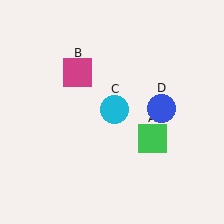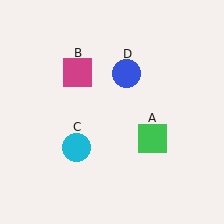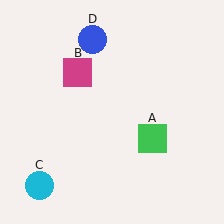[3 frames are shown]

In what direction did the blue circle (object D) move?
The blue circle (object D) moved up and to the left.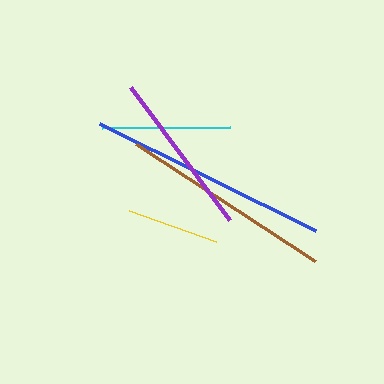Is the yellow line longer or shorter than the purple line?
The purple line is longer than the yellow line.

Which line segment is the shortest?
The yellow line is the shortest at approximately 92 pixels.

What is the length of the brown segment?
The brown segment is approximately 214 pixels long.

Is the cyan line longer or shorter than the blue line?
The blue line is longer than the cyan line.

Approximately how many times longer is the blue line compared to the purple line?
The blue line is approximately 1.5 times the length of the purple line.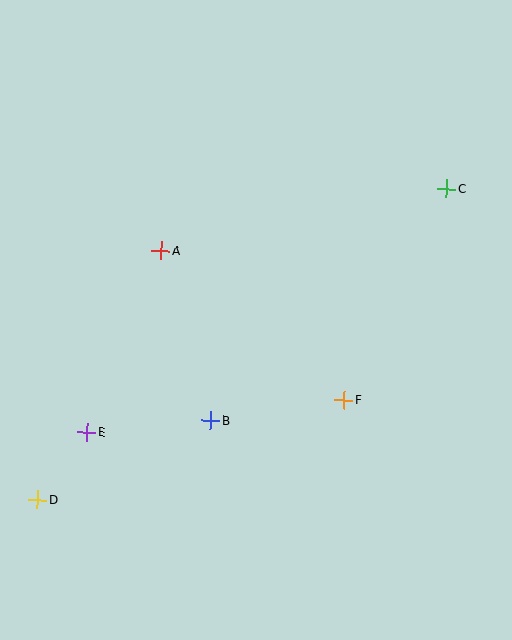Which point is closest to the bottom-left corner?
Point D is closest to the bottom-left corner.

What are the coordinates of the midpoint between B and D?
The midpoint between B and D is at (124, 460).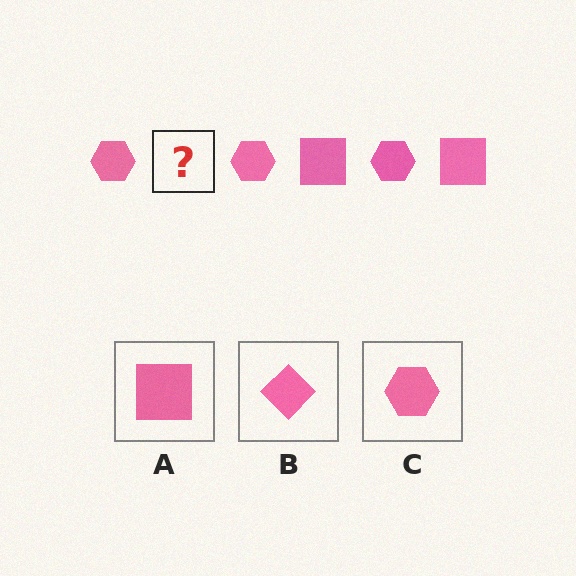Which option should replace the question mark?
Option A.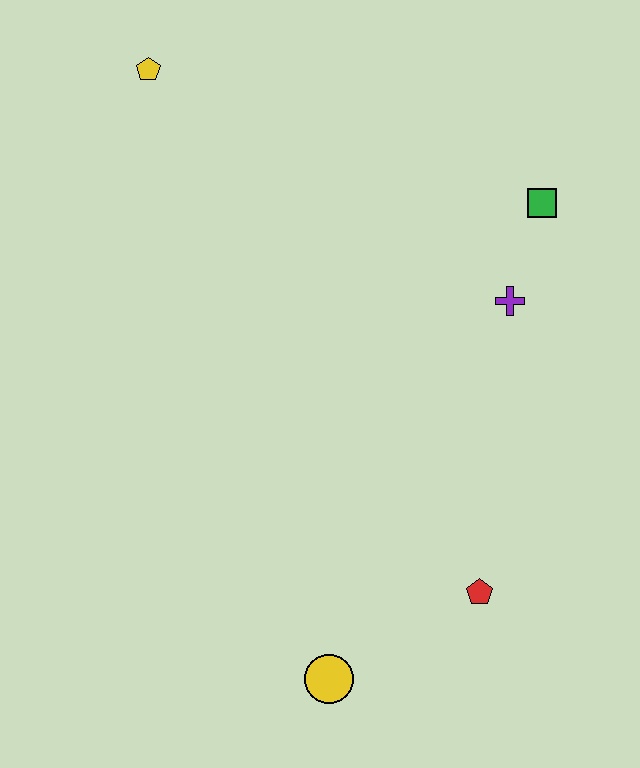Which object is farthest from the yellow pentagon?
The yellow circle is farthest from the yellow pentagon.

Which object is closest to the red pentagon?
The yellow circle is closest to the red pentagon.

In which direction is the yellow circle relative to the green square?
The yellow circle is below the green square.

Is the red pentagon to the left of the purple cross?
Yes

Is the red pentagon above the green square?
No